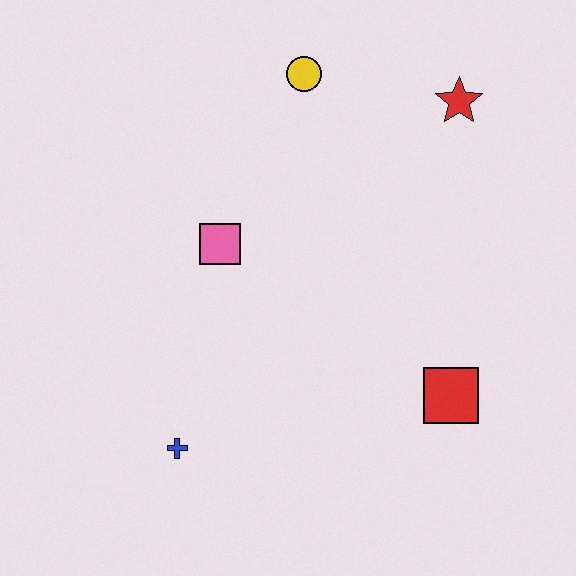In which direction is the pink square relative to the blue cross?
The pink square is above the blue cross.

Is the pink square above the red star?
No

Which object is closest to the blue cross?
The pink square is closest to the blue cross.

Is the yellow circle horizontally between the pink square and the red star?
Yes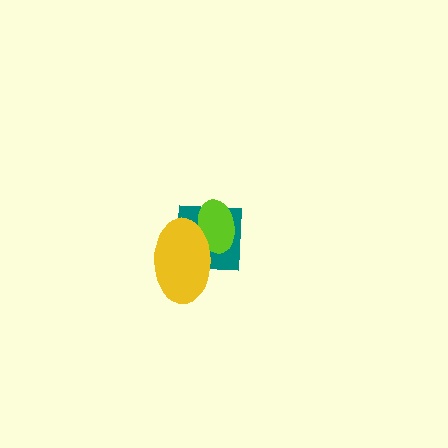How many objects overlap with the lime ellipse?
2 objects overlap with the lime ellipse.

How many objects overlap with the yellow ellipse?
2 objects overlap with the yellow ellipse.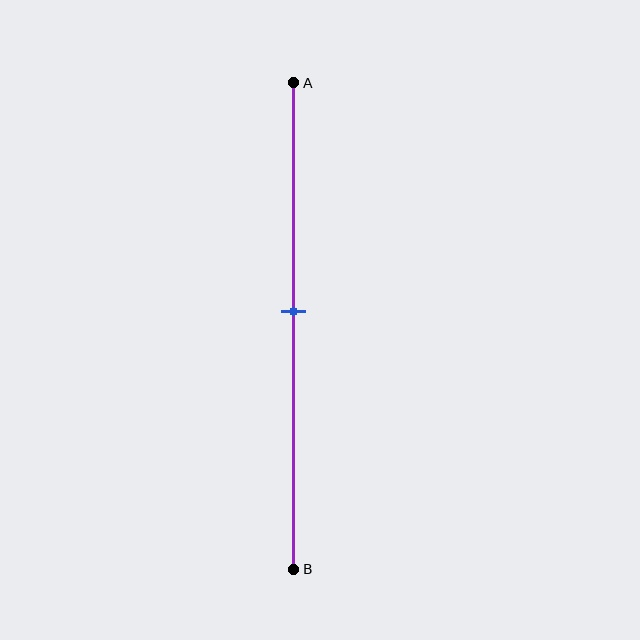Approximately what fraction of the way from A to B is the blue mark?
The blue mark is approximately 45% of the way from A to B.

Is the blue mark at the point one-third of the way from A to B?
No, the mark is at about 45% from A, not at the 33% one-third point.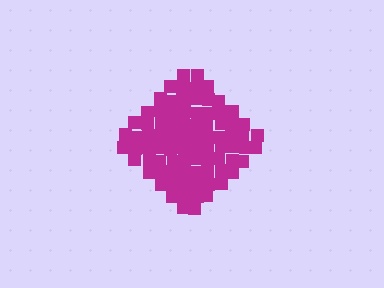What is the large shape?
The large shape is a diamond.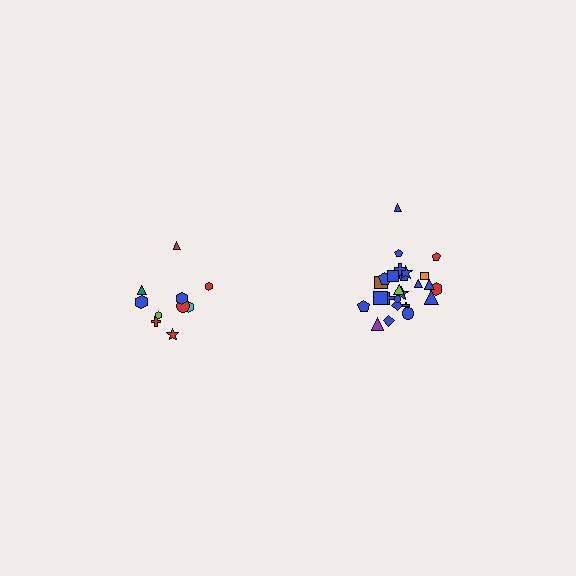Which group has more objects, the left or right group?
The right group.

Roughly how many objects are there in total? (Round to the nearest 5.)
Roughly 35 objects in total.